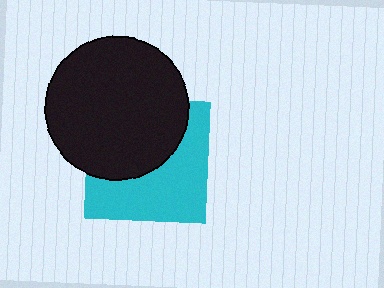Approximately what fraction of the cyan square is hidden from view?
Roughly 48% of the cyan square is hidden behind the black circle.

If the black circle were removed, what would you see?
You would see the complete cyan square.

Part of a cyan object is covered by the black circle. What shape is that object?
It is a square.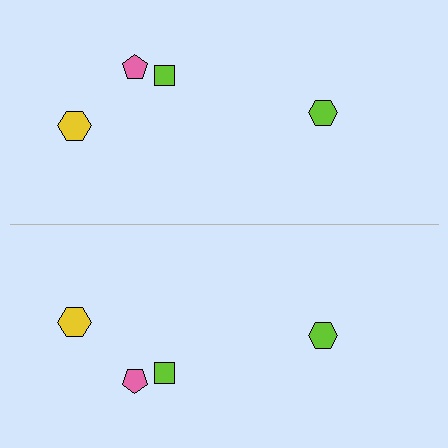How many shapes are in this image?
There are 8 shapes in this image.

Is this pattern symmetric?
Yes, this pattern has bilateral (reflection) symmetry.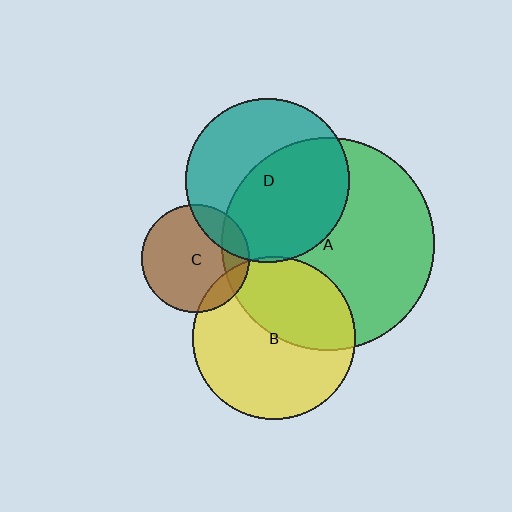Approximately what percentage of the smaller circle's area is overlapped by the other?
Approximately 20%.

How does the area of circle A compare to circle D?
Approximately 1.7 times.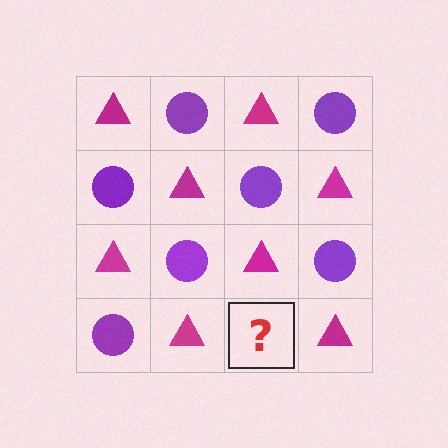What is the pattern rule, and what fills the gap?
The rule is that it alternates magenta triangle and purple circle in a checkerboard pattern. The gap should be filled with a purple circle.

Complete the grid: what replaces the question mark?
The question mark should be replaced with a purple circle.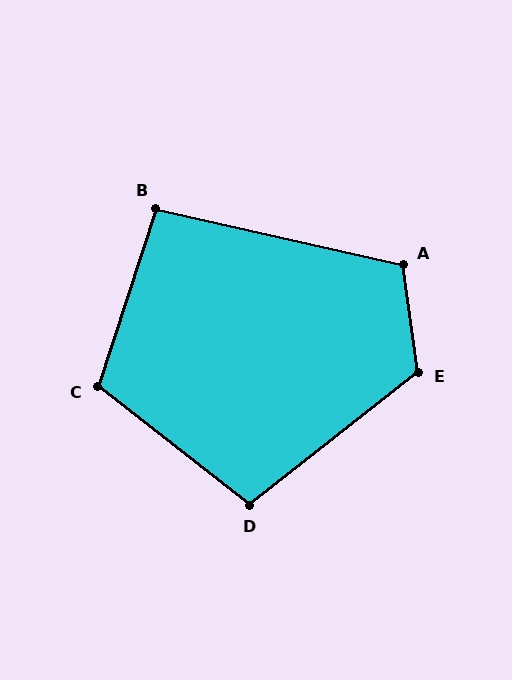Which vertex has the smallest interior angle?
B, at approximately 95 degrees.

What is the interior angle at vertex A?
Approximately 111 degrees (obtuse).